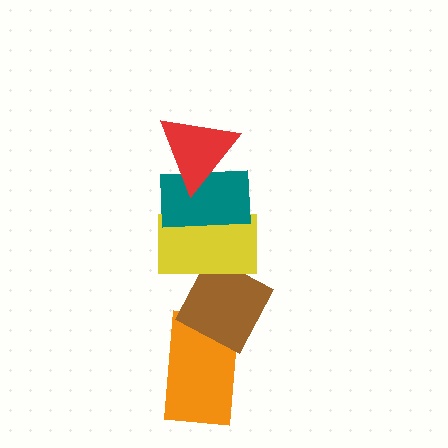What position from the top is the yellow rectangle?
The yellow rectangle is 3rd from the top.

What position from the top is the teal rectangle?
The teal rectangle is 2nd from the top.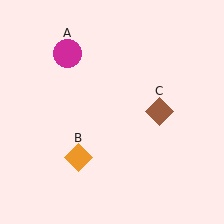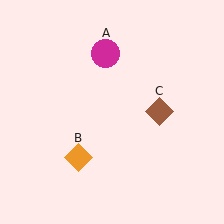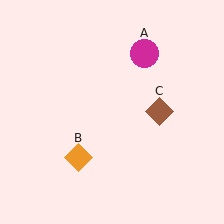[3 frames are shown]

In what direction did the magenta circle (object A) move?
The magenta circle (object A) moved right.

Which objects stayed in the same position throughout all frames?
Orange diamond (object B) and brown diamond (object C) remained stationary.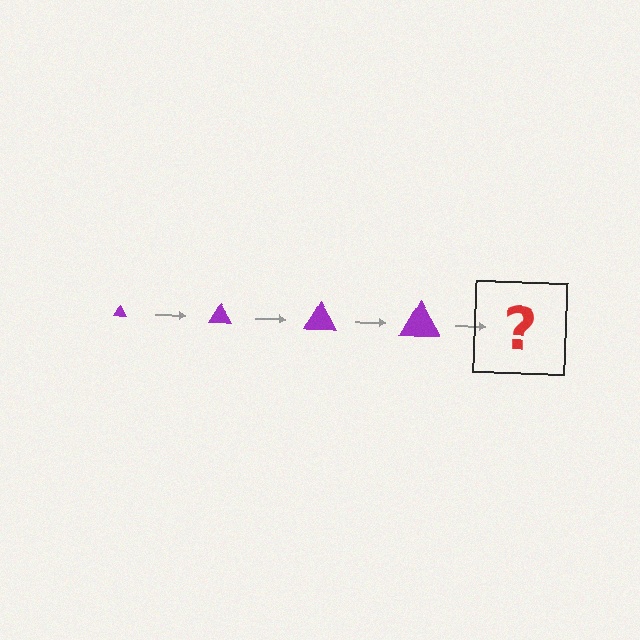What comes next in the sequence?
The next element should be a purple triangle, larger than the previous one.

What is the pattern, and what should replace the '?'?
The pattern is that the triangle gets progressively larger each step. The '?' should be a purple triangle, larger than the previous one.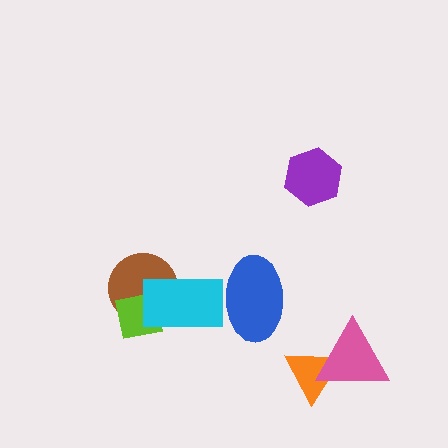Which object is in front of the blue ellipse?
The cyan rectangle is in front of the blue ellipse.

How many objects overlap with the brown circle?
2 objects overlap with the brown circle.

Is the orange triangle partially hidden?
Yes, it is partially covered by another shape.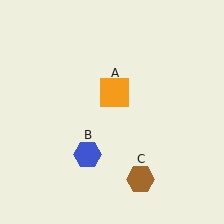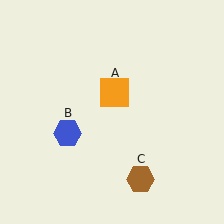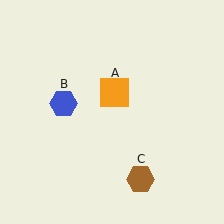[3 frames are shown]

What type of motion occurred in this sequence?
The blue hexagon (object B) rotated clockwise around the center of the scene.